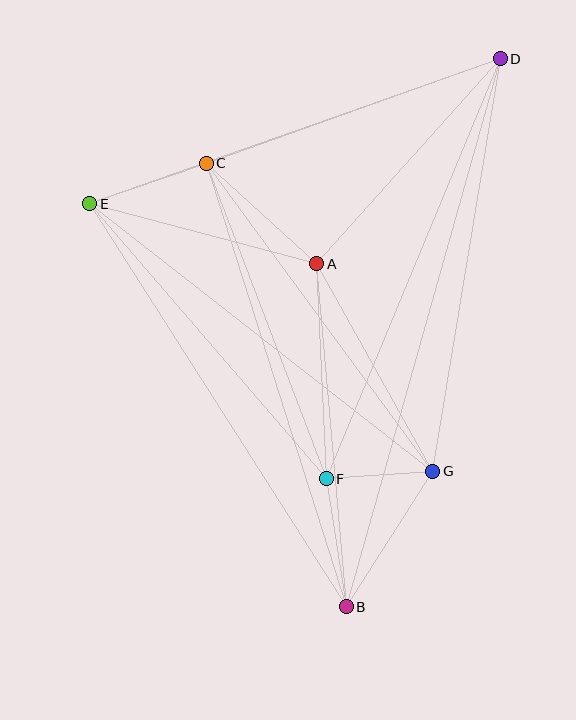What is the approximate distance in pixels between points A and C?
The distance between A and C is approximately 149 pixels.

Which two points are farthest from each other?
Points B and D are farthest from each other.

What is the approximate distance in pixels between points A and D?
The distance between A and D is approximately 275 pixels.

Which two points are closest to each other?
Points F and G are closest to each other.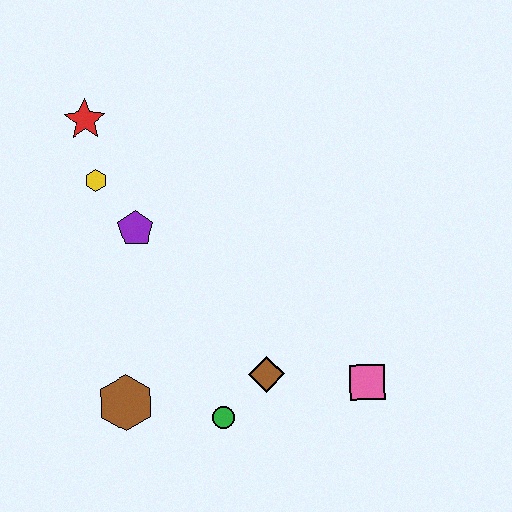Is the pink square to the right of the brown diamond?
Yes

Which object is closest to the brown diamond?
The green circle is closest to the brown diamond.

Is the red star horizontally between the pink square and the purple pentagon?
No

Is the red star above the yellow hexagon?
Yes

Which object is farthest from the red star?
The pink square is farthest from the red star.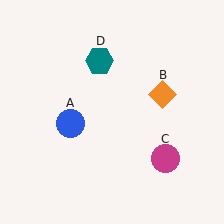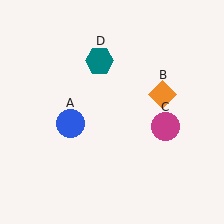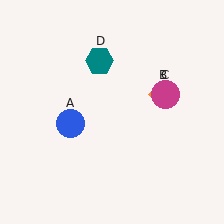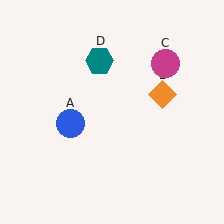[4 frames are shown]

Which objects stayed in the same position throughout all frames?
Blue circle (object A) and orange diamond (object B) and teal hexagon (object D) remained stationary.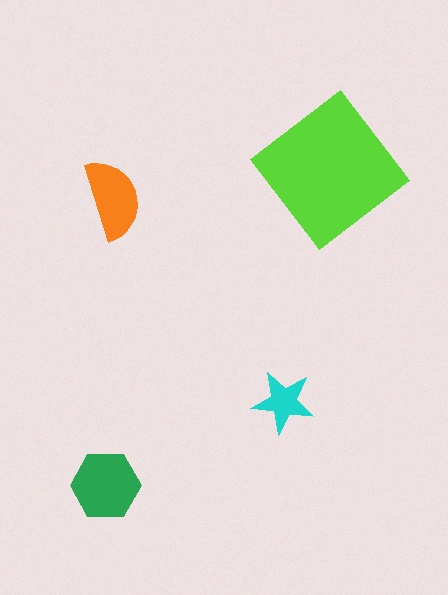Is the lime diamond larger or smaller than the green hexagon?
Larger.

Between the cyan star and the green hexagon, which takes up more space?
The green hexagon.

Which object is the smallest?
The cyan star.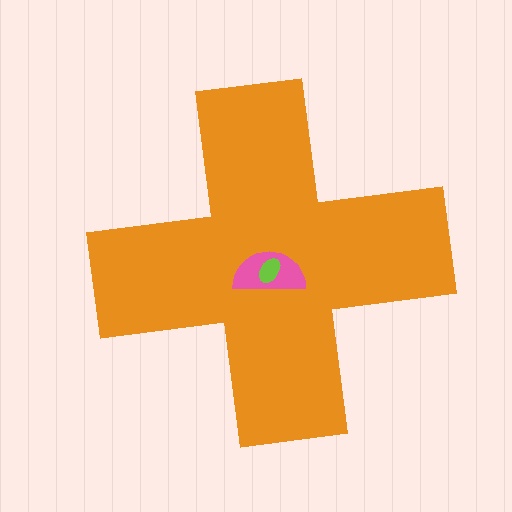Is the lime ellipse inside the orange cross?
Yes.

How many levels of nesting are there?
3.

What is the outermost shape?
The orange cross.